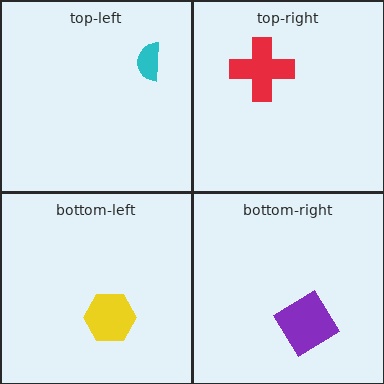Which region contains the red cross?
The top-right region.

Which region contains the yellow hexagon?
The bottom-left region.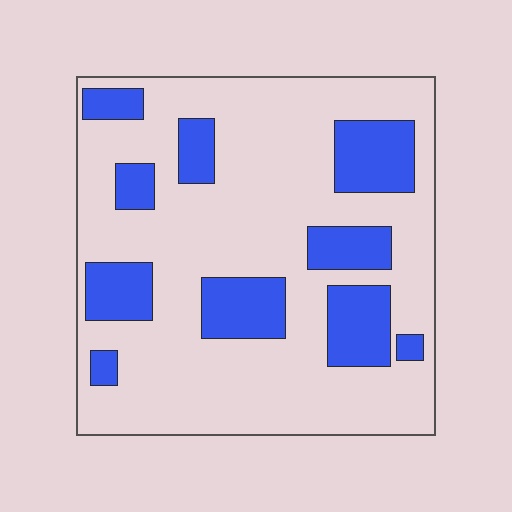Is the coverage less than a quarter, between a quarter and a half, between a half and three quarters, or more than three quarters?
Less than a quarter.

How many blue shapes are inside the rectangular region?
10.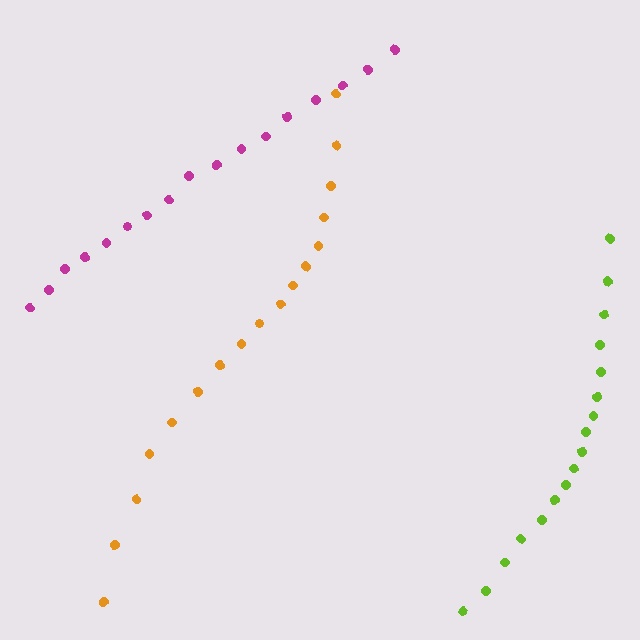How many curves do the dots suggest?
There are 3 distinct paths.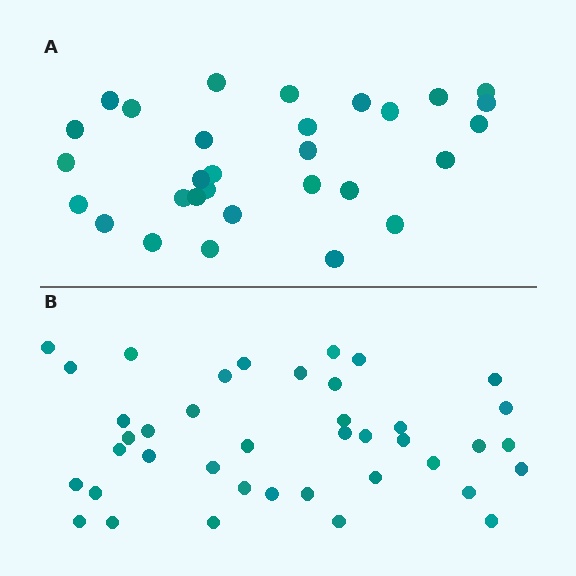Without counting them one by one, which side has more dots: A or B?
Region B (the bottom region) has more dots.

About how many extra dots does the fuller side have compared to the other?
Region B has roughly 10 or so more dots than region A.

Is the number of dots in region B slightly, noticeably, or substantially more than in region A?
Region B has noticeably more, but not dramatically so. The ratio is roughly 1.3 to 1.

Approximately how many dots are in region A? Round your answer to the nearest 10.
About 30 dots.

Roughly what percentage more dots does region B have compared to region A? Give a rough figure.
About 35% more.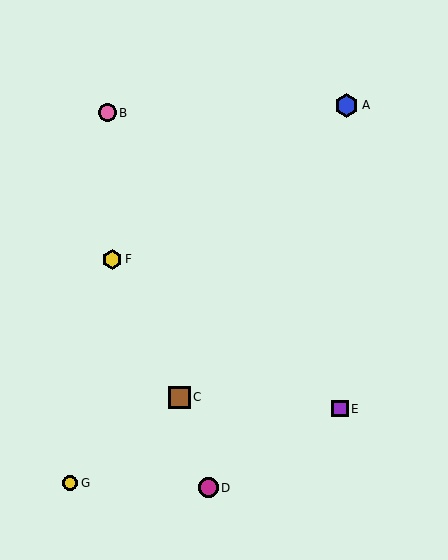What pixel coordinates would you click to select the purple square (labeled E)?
Click at (340, 409) to select the purple square E.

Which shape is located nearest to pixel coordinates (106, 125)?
The pink circle (labeled B) at (107, 113) is nearest to that location.